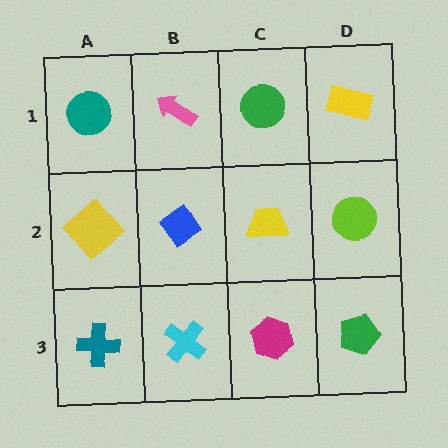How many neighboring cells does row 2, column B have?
4.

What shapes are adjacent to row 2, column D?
A yellow rectangle (row 1, column D), a green pentagon (row 3, column D), a yellow trapezoid (row 2, column C).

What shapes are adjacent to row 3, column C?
A yellow trapezoid (row 2, column C), a cyan cross (row 3, column B), a green pentagon (row 3, column D).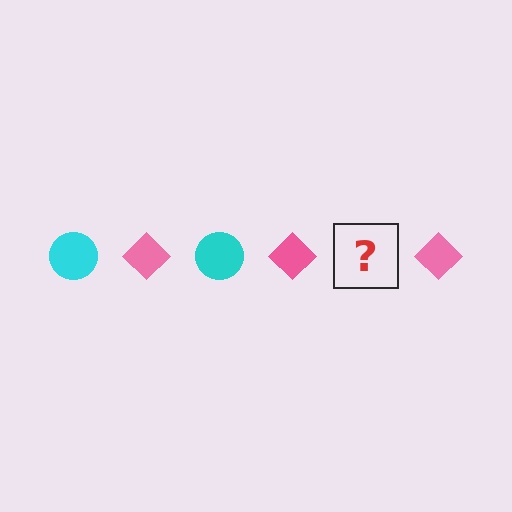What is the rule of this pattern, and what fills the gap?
The rule is that the pattern alternates between cyan circle and pink diamond. The gap should be filled with a cyan circle.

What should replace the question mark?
The question mark should be replaced with a cyan circle.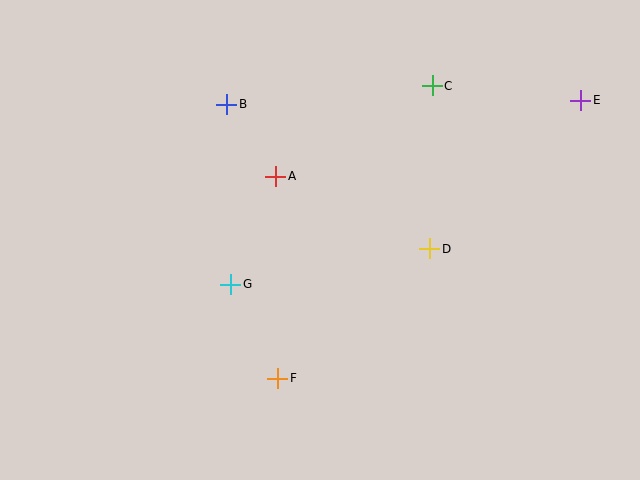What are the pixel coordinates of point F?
Point F is at (278, 378).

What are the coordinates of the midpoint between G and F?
The midpoint between G and F is at (254, 331).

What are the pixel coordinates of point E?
Point E is at (581, 100).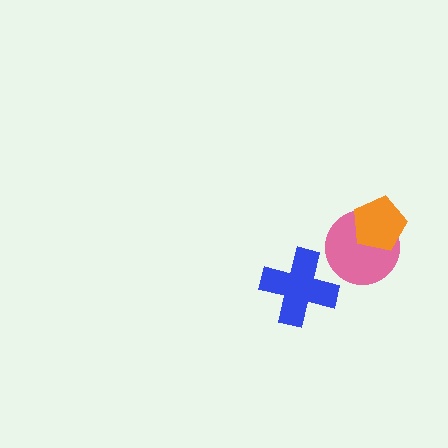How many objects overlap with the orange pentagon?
1 object overlaps with the orange pentagon.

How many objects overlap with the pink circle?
1 object overlaps with the pink circle.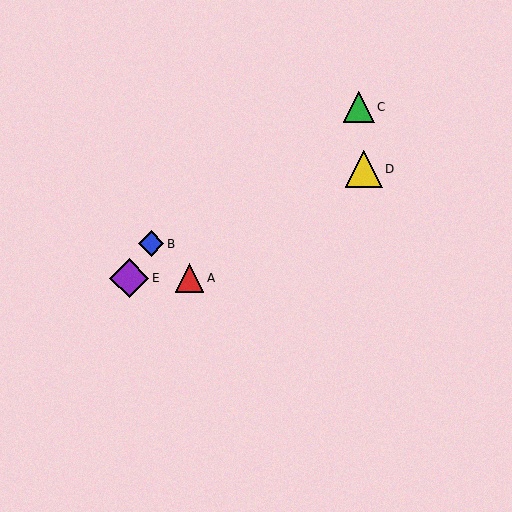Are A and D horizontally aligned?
No, A is at y≈278 and D is at y≈169.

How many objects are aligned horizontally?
2 objects (A, E) are aligned horizontally.